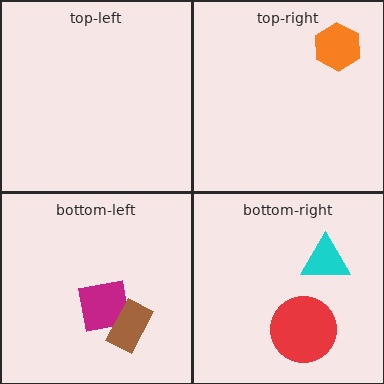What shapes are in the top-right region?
The orange hexagon.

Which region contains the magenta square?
The bottom-left region.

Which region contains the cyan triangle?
The bottom-right region.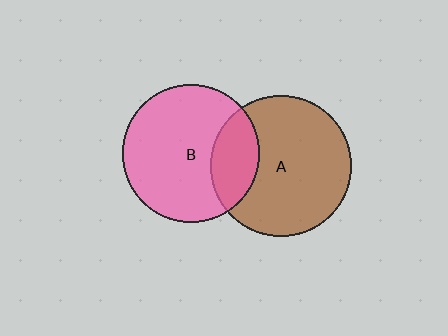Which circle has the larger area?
Circle A (brown).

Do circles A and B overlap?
Yes.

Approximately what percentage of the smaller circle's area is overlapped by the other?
Approximately 25%.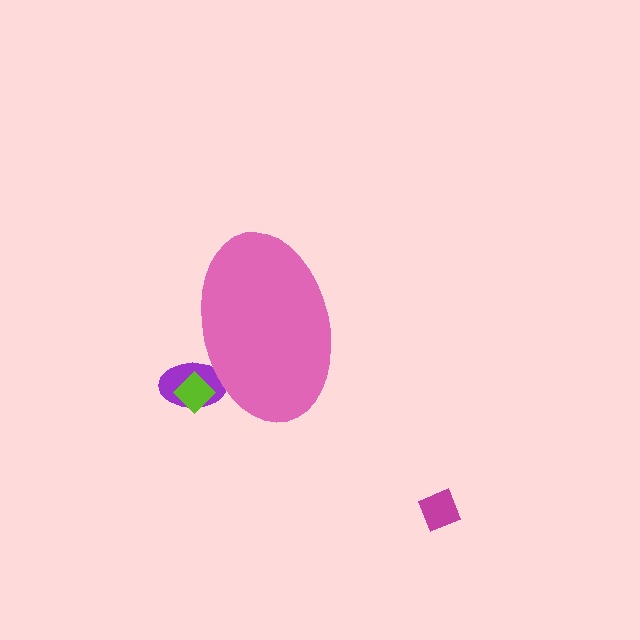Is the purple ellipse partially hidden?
Yes, the purple ellipse is partially hidden behind the pink ellipse.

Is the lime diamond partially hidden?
Yes, the lime diamond is partially hidden behind the pink ellipse.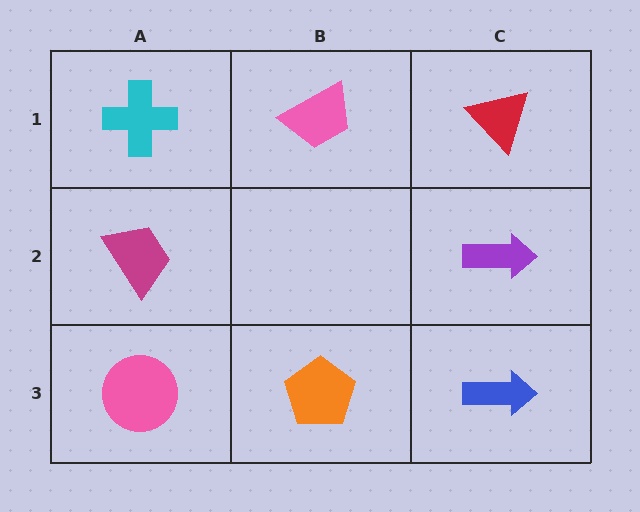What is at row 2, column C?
A purple arrow.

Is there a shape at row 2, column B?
No, that cell is empty.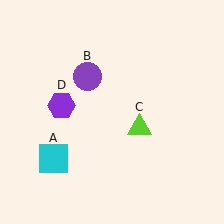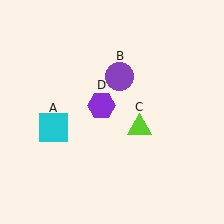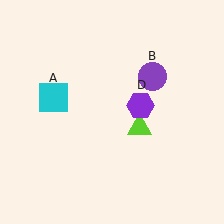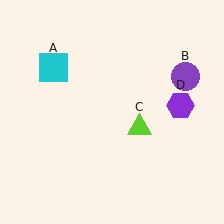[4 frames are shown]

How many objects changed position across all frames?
3 objects changed position: cyan square (object A), purple circle (object B), purple hexagon (object D).